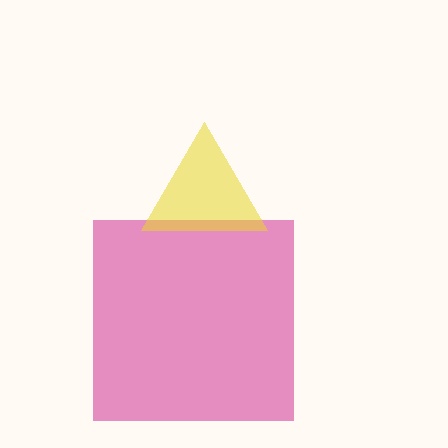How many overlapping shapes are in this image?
There are 2 overlapping shapes in the image.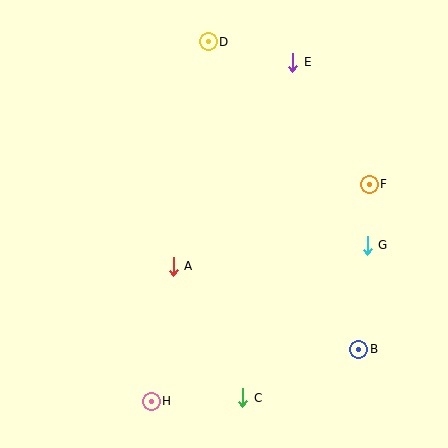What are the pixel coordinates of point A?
Point A is at (173, 266).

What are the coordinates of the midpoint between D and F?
The midpoint between D and F is at (289, 113).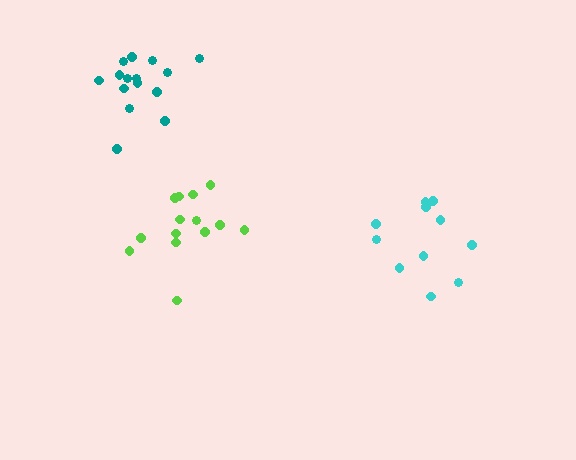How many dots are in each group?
Group 1: 14 dots, Group 2: 11 dots, Group 3: 15 dots (40 total).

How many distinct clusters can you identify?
There are 3 distinct clusters.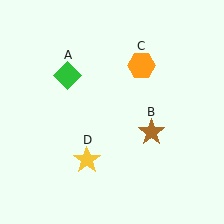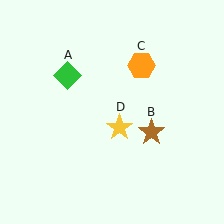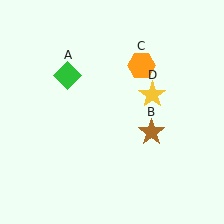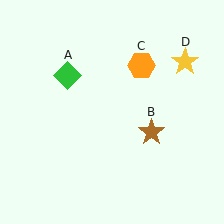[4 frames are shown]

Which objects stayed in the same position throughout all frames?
Green diamond (object A) and brown star (object B) and orange hexagon (object C) remained stationary.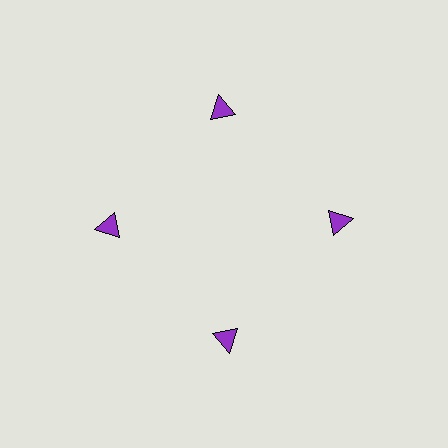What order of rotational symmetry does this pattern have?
This pattern has 4-fold rotational symmetry.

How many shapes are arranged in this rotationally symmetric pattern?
There are 4 shapes, arranged in 4 groups of 1.